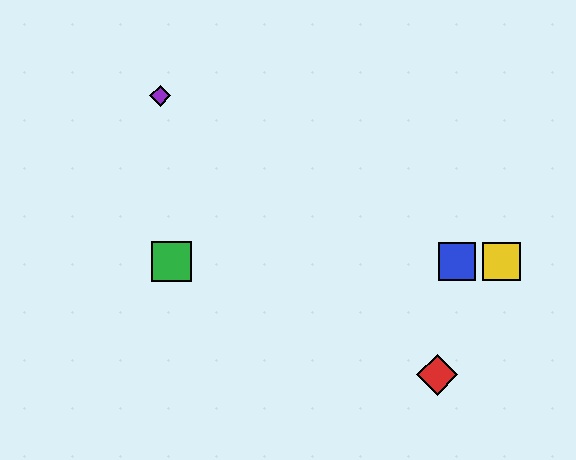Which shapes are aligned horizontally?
The blue square, the green square, the yellow square are aligned horizontally.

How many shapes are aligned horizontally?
3 shapes (the blue square, the green square, the yellow square) are aligned horizontally.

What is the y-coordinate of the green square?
The green square is at y≈262.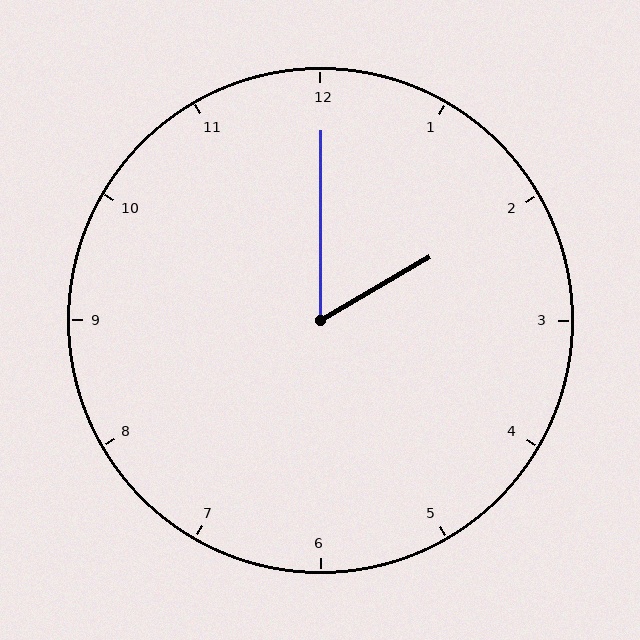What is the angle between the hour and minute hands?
Approximately 60 degrees.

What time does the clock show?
2:00.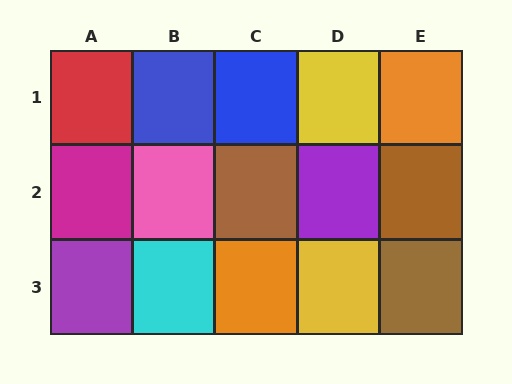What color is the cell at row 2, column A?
Magenta.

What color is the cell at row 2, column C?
Brown.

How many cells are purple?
2 cells are purple.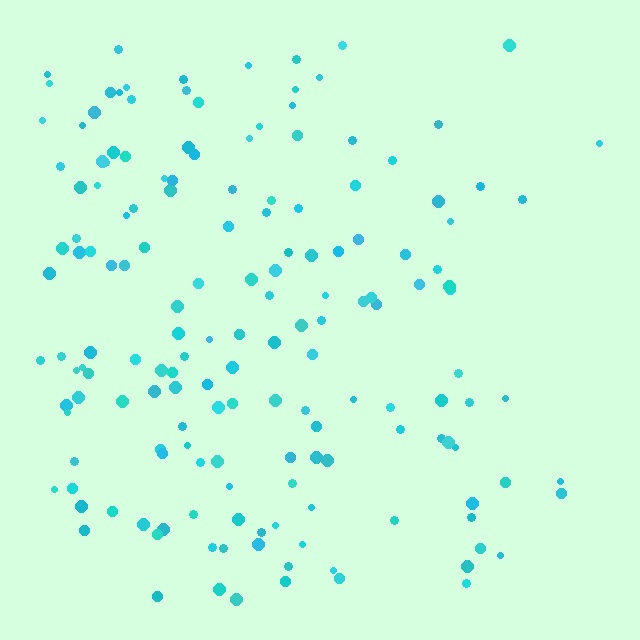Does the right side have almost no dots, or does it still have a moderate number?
Still a moderate number, just noticeably fewer than the left.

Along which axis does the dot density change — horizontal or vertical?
Horizontal.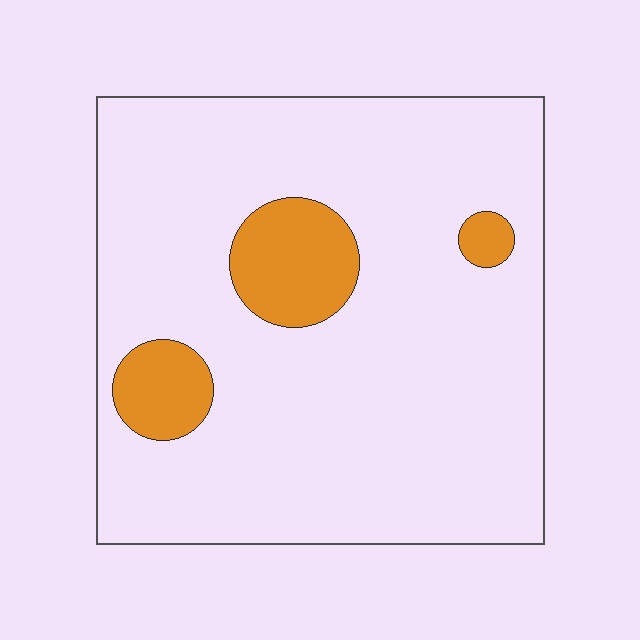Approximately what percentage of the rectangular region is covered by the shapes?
Approximately 10%.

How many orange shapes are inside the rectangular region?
3.